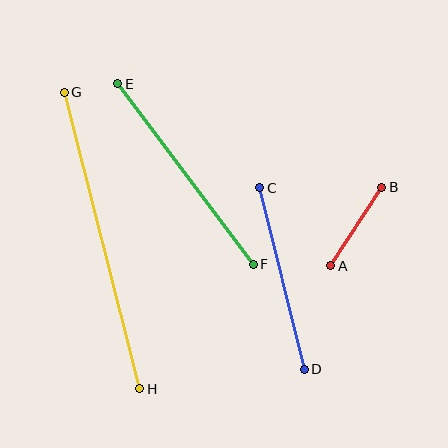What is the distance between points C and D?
The distance is approximately 187 pixels.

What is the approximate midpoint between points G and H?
The midpoint is at approximately (102, 241) pixels.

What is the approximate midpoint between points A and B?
The midpoint is at approximately (356, 226) pixels.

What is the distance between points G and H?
The distance is approximately 306 pixels.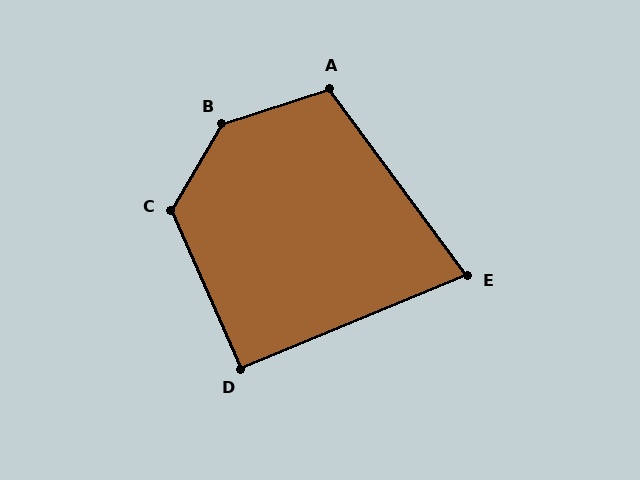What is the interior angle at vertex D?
Approximately 91 degrees (approximately right).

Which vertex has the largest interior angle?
B, at approximately 139 degrees.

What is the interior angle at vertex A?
Approximately 108 degrees (obtuse).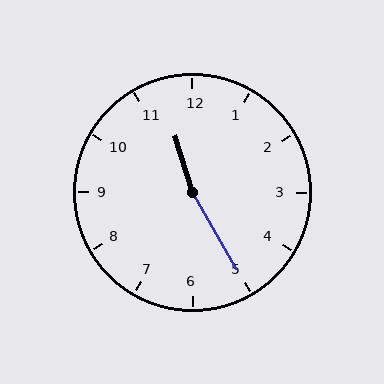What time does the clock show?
11:25.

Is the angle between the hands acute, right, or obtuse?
It is obtuse.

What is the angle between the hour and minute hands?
Approximately 168 degrees.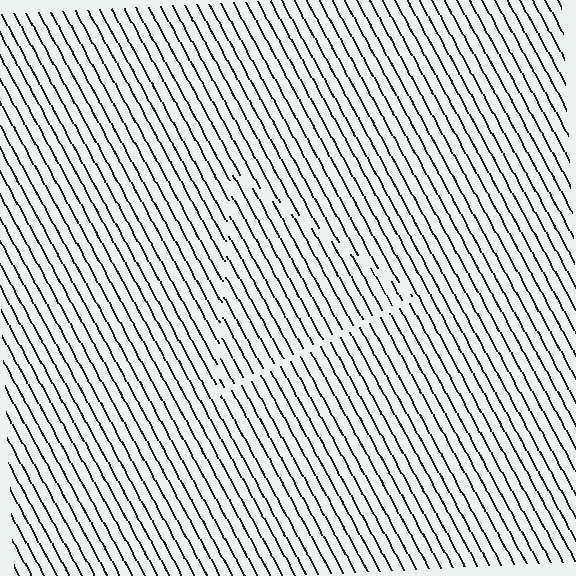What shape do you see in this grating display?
An illusory triangle. The interior of the shape contains the same grating, shifted by half a period — the contour is defined by the phase discontinuity where line-ends from the inner and outer gratings abut.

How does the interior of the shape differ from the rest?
The interior of the shape contains the same grating, shifted by half a period — the contour is defined by the phase discontinuity where line-ends from the inner and outer gratings abut.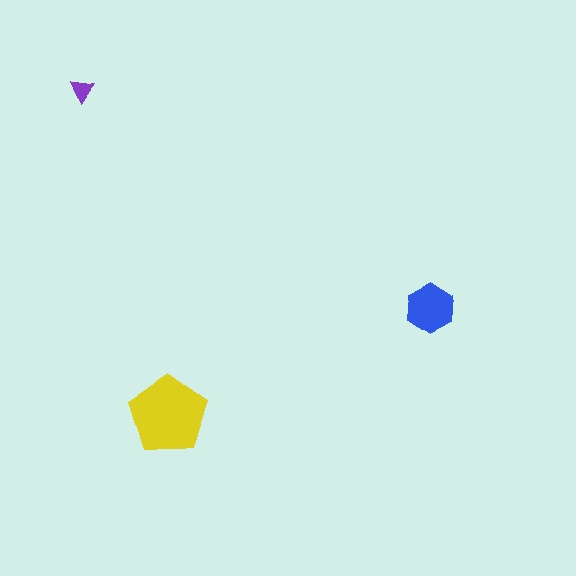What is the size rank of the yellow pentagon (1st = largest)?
1st.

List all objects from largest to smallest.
The yellow pentagon, the blue hexagon, the purple triangle.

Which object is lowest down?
The yellow pentagon is bottommost.